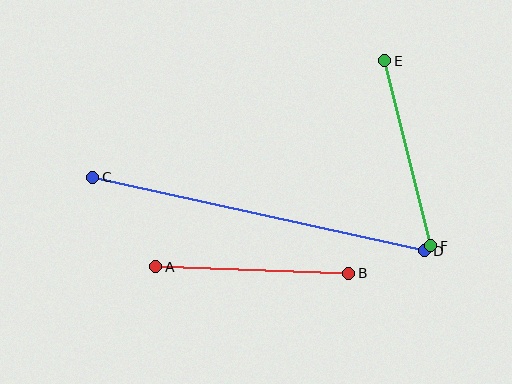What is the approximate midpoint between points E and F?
The midpoint is at approximately (408, 153) pixels.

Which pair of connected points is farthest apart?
Points C and D are farthest apart.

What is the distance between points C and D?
The distance is approximately 339 pixels.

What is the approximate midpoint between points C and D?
The midpoint is at approximately (258, 214) pixels.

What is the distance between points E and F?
The distance is approximately 191 pixels.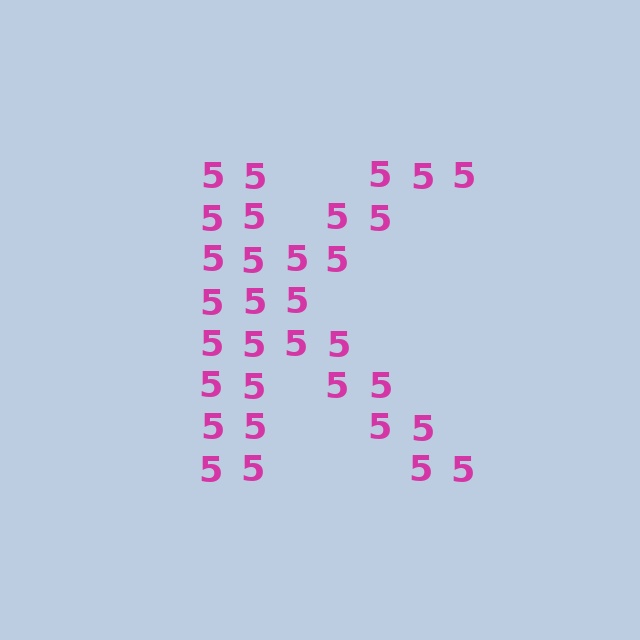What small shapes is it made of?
It is made of small digit 5's.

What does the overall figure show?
The overall figure shows the letter K.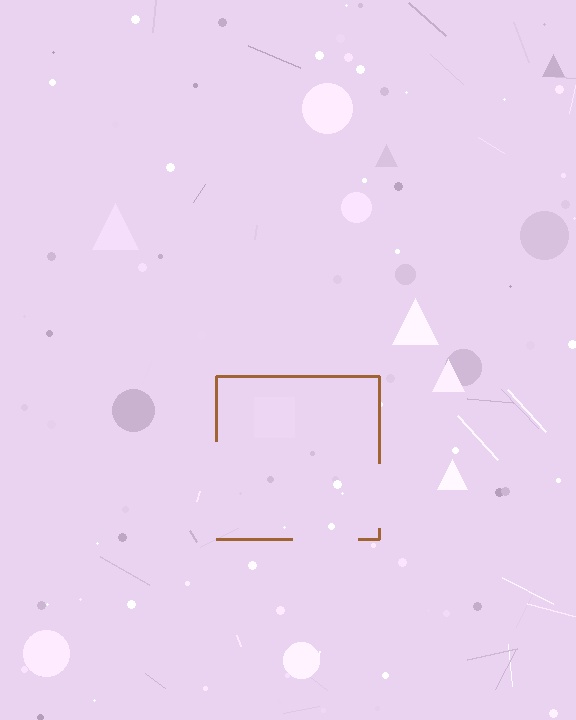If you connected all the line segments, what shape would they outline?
They would outline a square.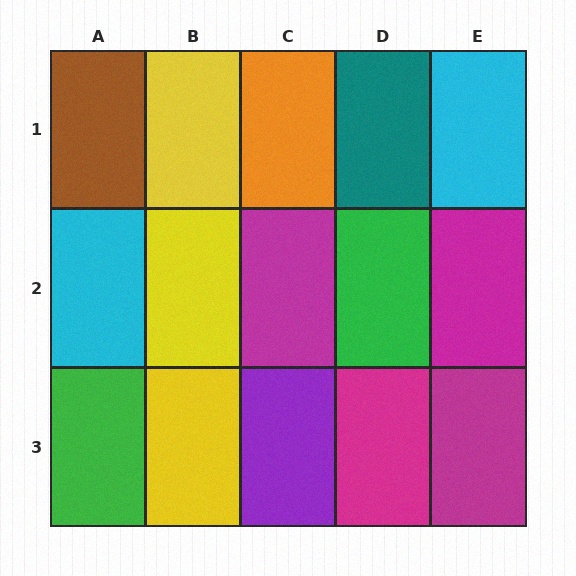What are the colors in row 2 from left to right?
Cyan, yellow, magenta, green, magenta.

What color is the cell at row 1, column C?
Orange.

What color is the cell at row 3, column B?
Yellow.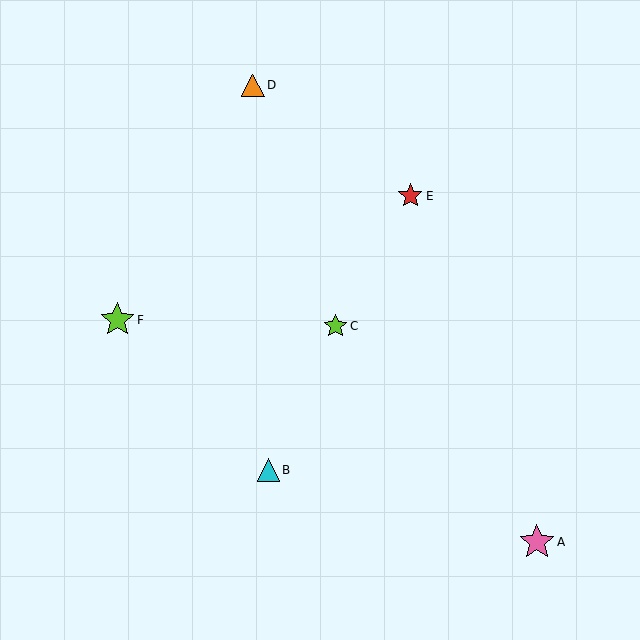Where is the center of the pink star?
The center of the pink star is at (537, 542).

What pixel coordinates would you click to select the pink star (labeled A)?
Click at (537, 542) to select the pink star A.